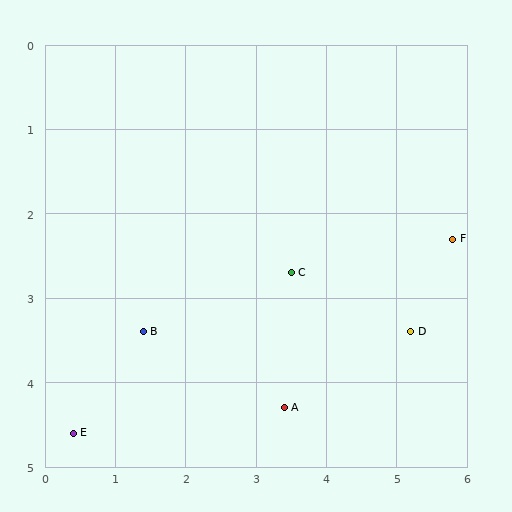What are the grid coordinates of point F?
Point F is at approximately (5.8, 2.3).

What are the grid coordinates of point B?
Point B is at approximately (1.4, 3.4).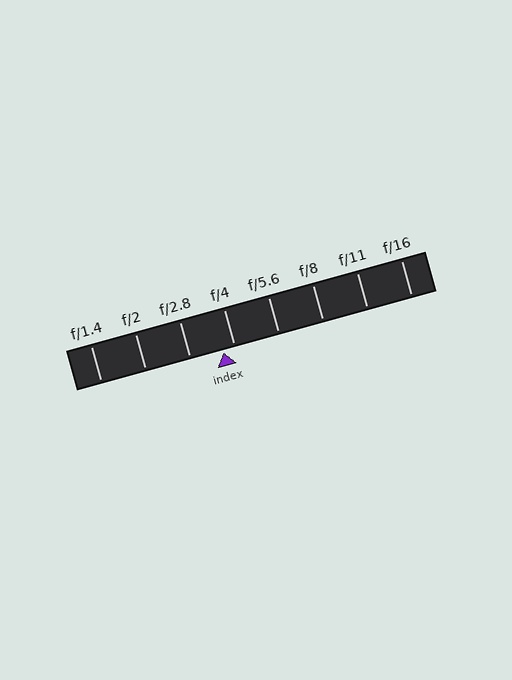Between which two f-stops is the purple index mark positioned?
The index mark is between f/2.8 and f/4.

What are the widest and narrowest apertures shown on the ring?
The widest aperture shown is f/1.4 and the narrowest is f/16.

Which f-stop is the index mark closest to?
The index mark is closest to f/4.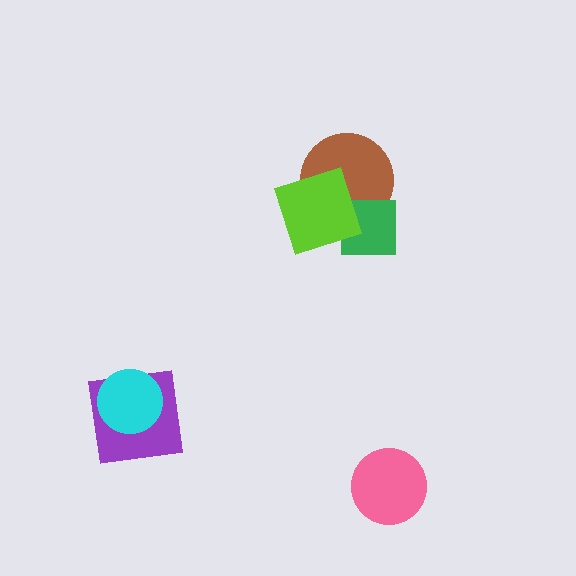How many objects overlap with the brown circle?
2 objects overlap with the brown circle.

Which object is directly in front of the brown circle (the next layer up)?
The green square is directly in front of the brown circle.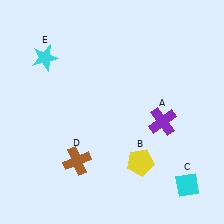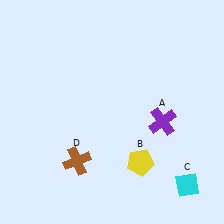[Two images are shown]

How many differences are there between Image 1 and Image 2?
There is 1 difference between the two images.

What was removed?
The cyan star (E) was removed in Image 2.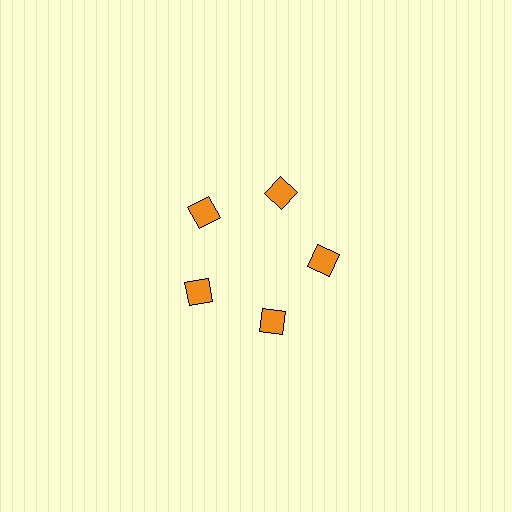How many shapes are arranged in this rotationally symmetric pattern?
There are 5 shapes, arranged in 5 groups of 1.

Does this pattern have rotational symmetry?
Yes, this pattern has 5-fold rotational symmetry. It looks the same after rotating 72 degrees around the center.